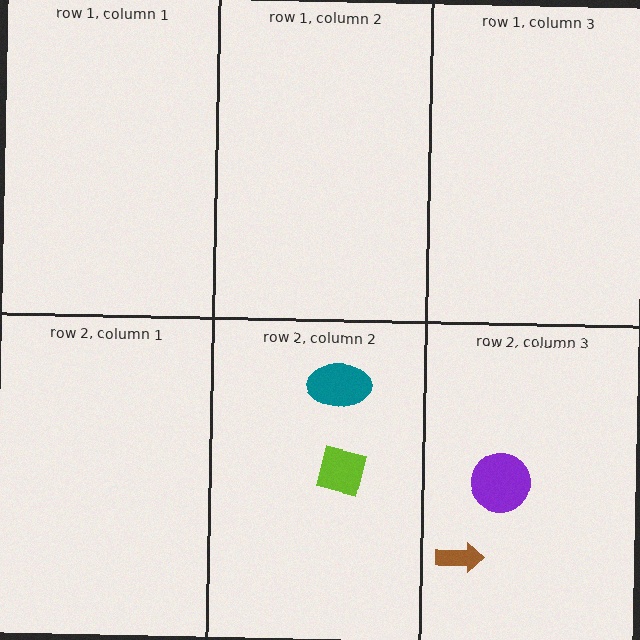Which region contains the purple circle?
The row 2, column 3 region.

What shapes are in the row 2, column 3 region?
The brown arrow, the purple circle.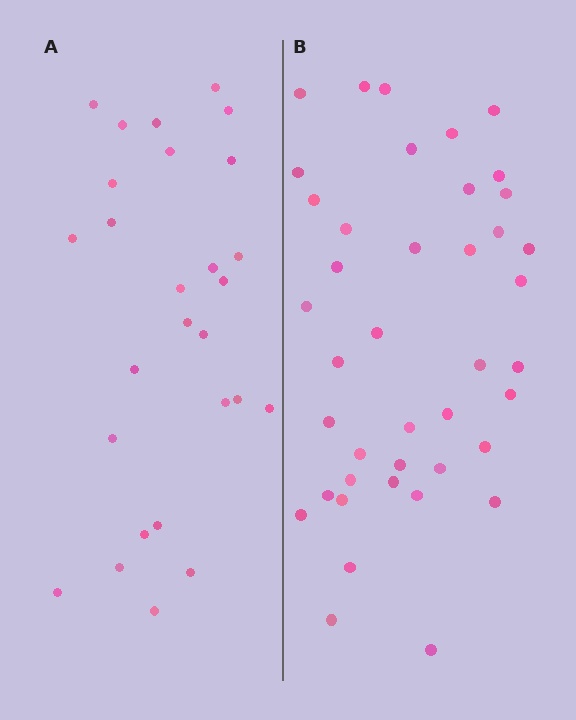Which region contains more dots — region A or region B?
Region B (the right region) has more dots.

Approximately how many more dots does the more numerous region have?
Region B has approximately 15 more dots than region A.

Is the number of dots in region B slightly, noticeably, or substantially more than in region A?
Region B has substantially more. The ratio is roughly 1.5 to 1.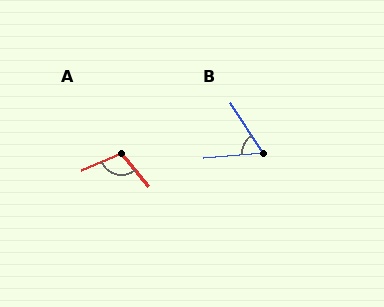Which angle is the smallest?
B, at approximately 62 degrees.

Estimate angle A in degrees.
Approximately 107 degrees.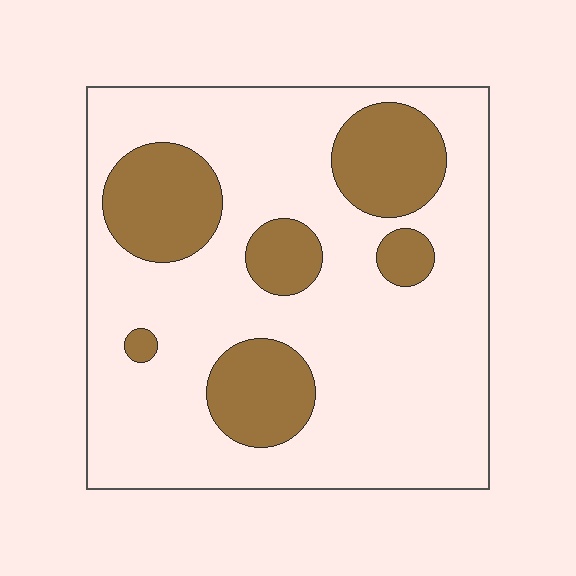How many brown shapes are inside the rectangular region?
6.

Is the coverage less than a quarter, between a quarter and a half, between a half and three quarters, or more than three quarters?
Less than a quarter.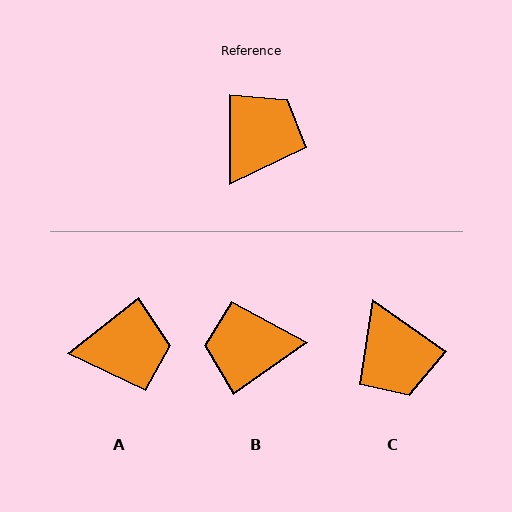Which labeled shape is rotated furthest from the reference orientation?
B, about 126 degrees away.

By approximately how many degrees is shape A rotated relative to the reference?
Approximately 51 degrees clockwise.